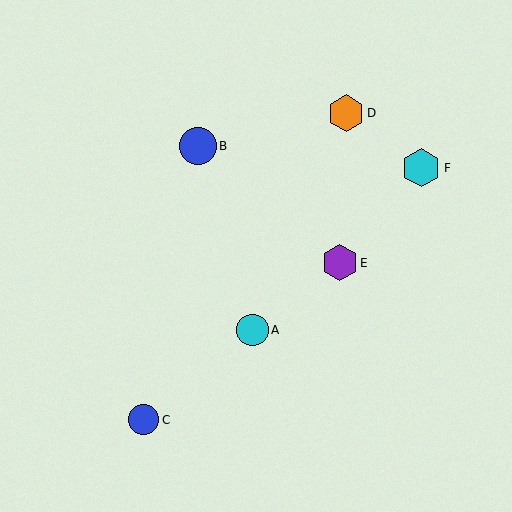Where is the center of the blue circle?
The center of the blue circle is at (144, 420).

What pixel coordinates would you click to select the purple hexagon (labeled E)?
Click at (340, 263) to select the purple hexagon E.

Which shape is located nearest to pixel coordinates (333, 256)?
The purple hexagon (labeled E) at (340, 263) is nearest to that location.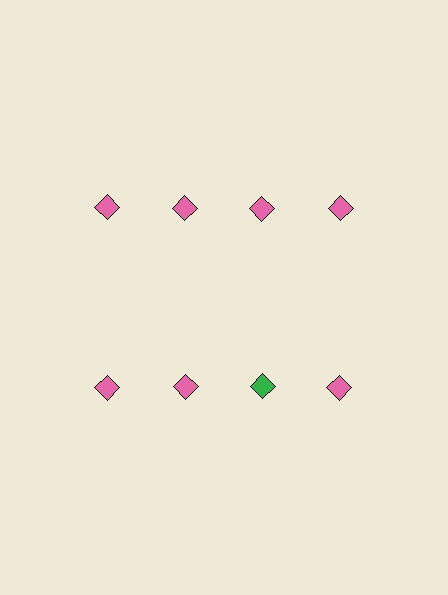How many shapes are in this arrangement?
There are 8 shapes arranged in a grid pattern.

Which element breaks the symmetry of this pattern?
The green diamond in the second row, center column breaks the symmetry. All other shapes are pink diamonds.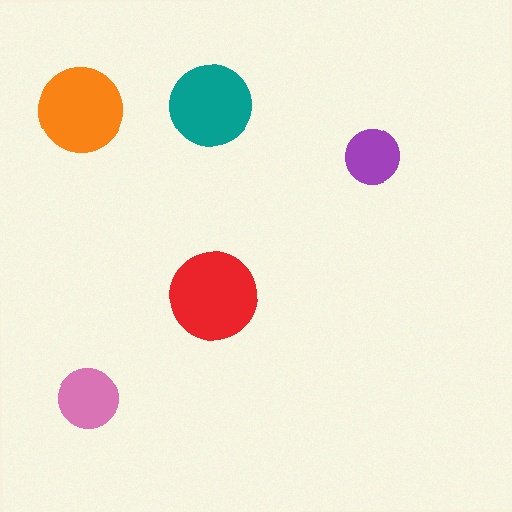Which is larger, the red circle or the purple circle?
The red one.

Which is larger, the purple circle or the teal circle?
The teal one.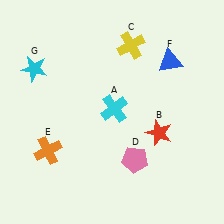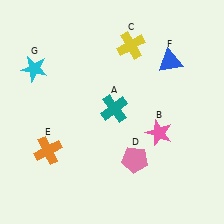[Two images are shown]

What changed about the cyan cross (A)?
In Image 1, A is cyan. In Image 2, it changed to teal.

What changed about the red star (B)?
In Image 1, B is red. In Image 2, it changed to pink.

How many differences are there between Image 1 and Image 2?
There are 2 differences between the two images.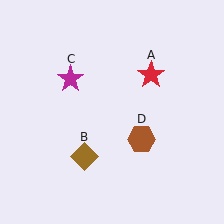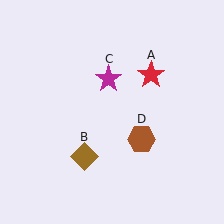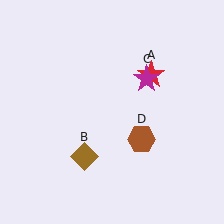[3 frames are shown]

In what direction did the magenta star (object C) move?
The magenta star (object C) moved right.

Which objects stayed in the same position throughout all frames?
Red star (object A) and brown diamond (object B) and brown hexagon (object D) remained stationary.